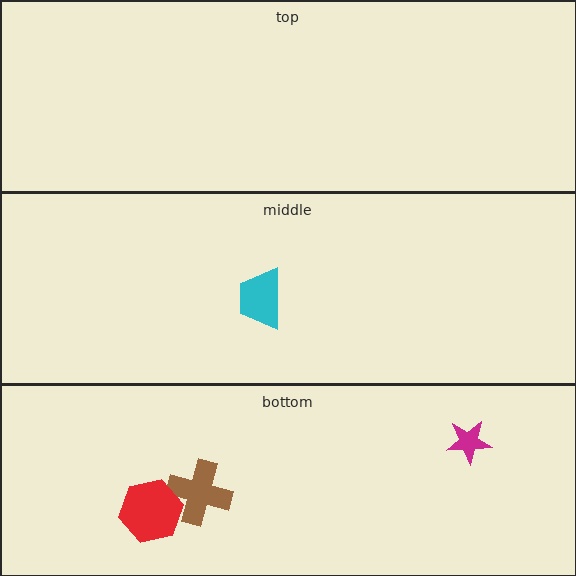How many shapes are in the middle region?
1.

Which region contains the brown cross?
The bottom region.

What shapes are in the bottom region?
The brown cross, the red hexagon, the magenta star.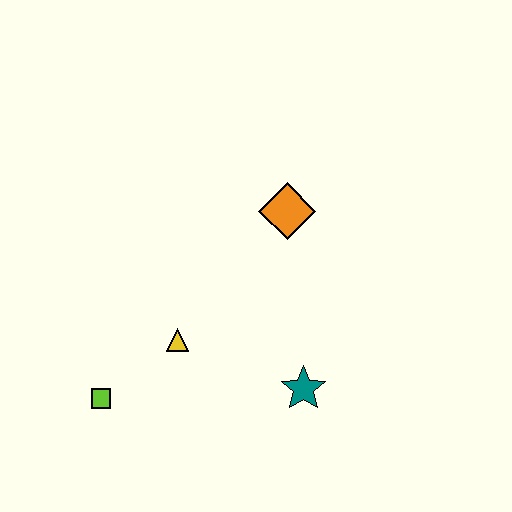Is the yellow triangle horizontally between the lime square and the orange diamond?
Yes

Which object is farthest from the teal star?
The lime square is farthest from the teal star.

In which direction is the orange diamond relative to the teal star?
The orange diamond is above the teal star.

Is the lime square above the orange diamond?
No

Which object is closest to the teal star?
The yellow triangle is closest to the teal star.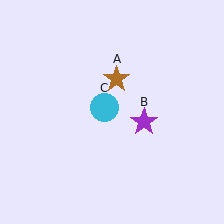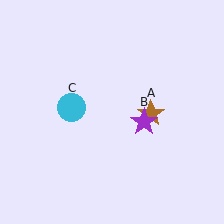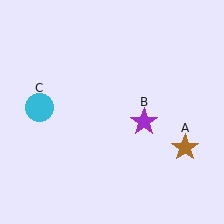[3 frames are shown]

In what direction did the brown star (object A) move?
The brown star (object A) moved down and to the right.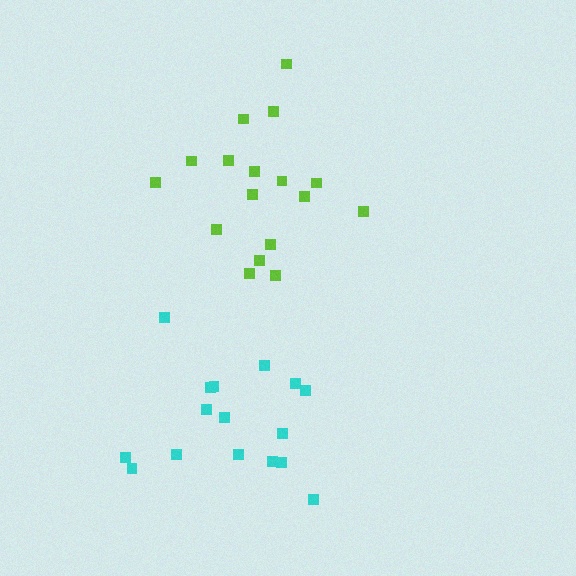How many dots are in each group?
Group 1: 17 dots, Group 2: 16 dots (33 total).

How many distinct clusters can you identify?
There are 2 distinct clusters.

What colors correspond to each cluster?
The clusters are colored: lime, cyan.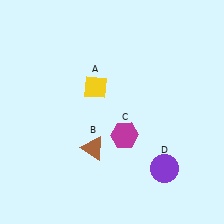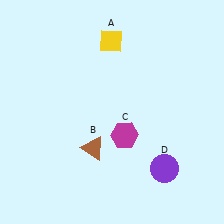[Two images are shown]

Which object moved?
The yellow diamond (A) moved up.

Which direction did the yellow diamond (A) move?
The yellow diamond (A) moved up.